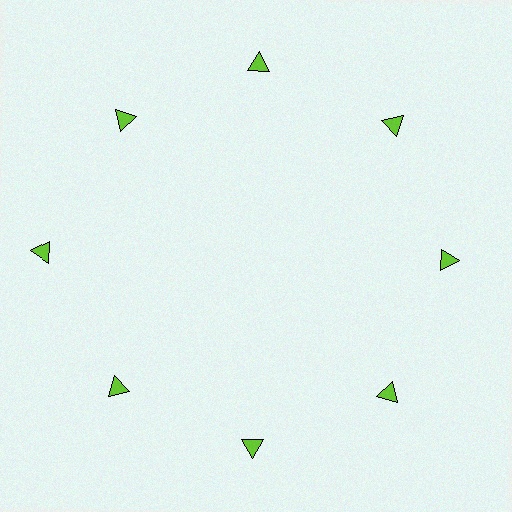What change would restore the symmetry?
The symmetry would be restored by moving it inward, back onto the ring so that all 8 triangles sit at equal angles and equal distance from the center.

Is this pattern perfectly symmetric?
No. The 8 lime triangles are arranged in a ring, but one element near the 9 o'clock position is pushed outward from the center, breaking the 8-fold rotational symmetry.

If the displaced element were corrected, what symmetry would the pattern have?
It would have 8-fold rotational symmetry — the pattern would map onto itself every 45 degrees.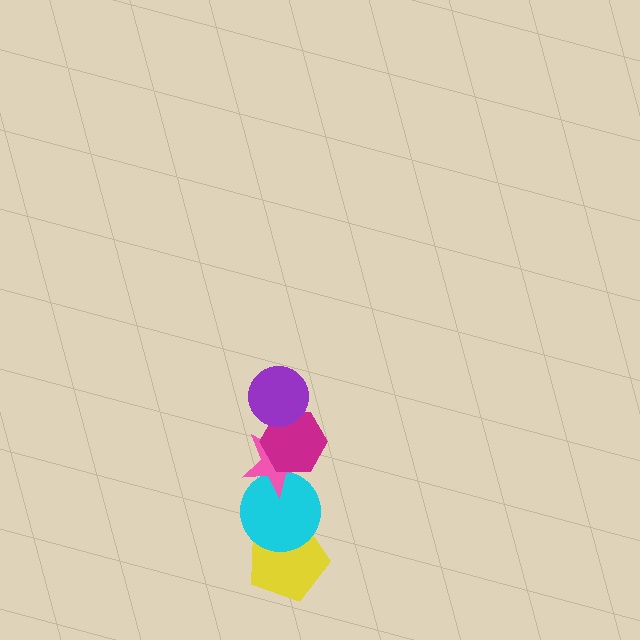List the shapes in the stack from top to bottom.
From top to bottom: the purple circle, the magenta hexagon, the pink star, the cyan circle, the yellow pentagon.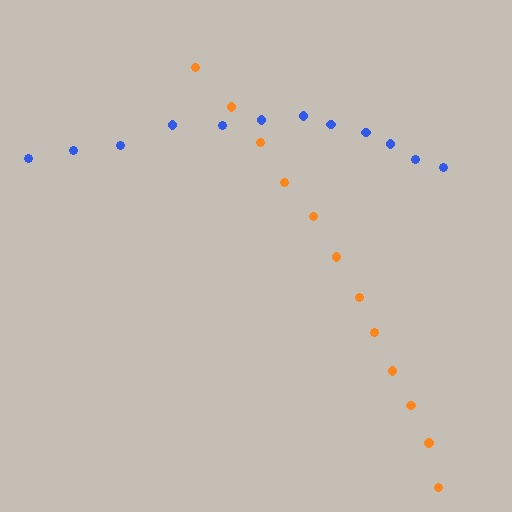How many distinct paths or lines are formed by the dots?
There are 2 distinct paths.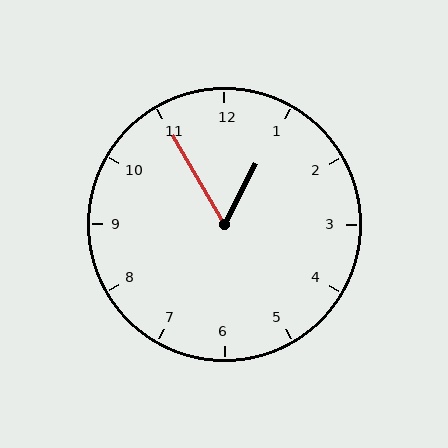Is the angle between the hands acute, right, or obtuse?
It is acute.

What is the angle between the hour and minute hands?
Approximately 58 degrees.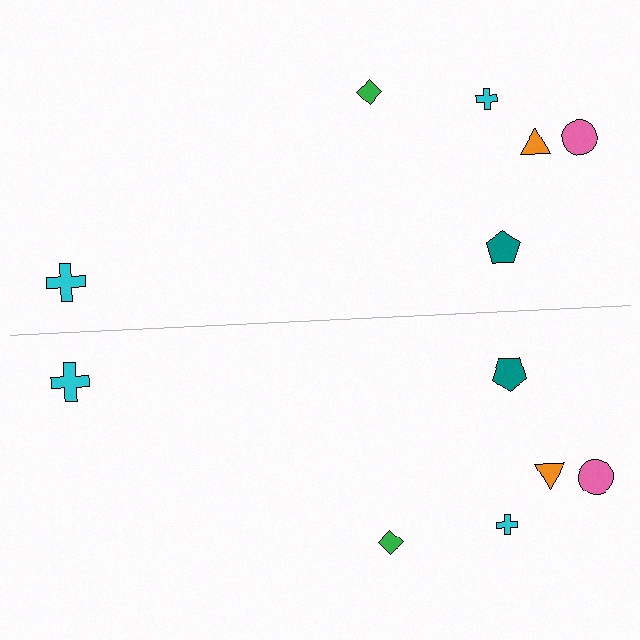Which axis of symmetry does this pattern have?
The pattern has a horizontal axis of symmetry running through the center of the image.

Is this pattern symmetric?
Yes, this pattern has bilateral (reflection) symmetry.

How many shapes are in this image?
There are 12 shapes in this image.